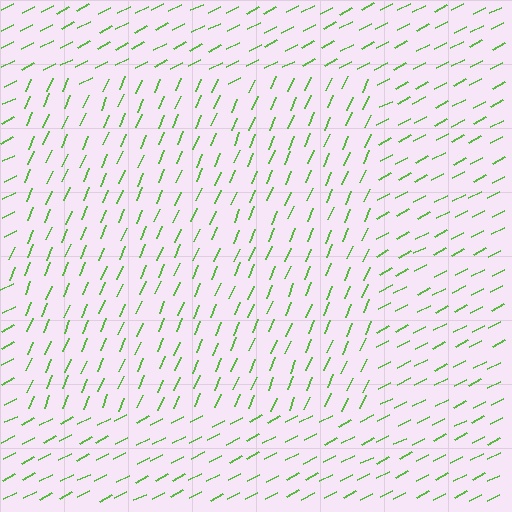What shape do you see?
I see a rectangle.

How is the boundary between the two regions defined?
The boundary is defined purely by a change in line orientation (approximately 40 degrees difference). All lines are the same color and thickness.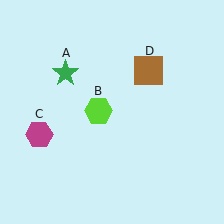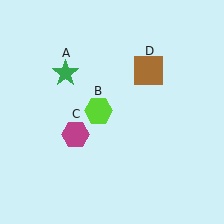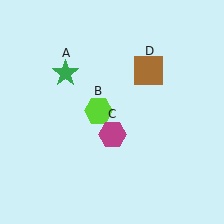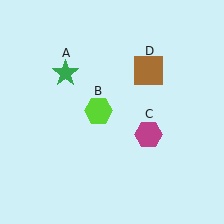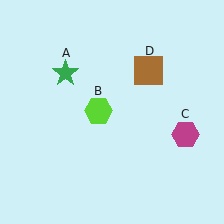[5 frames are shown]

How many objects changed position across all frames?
1 object changed position: magenta hexagon (object C).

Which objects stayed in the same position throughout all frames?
Green star (object A) and lime hexagon (object B) and brown square (object D) remained stationary.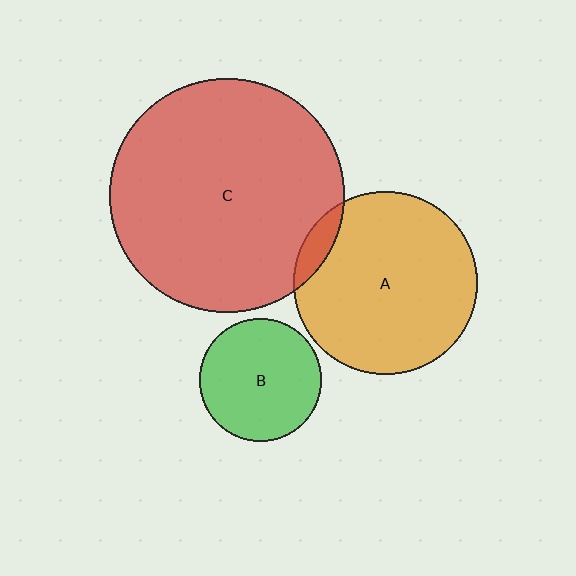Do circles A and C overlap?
Yes.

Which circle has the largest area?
Circle C (red).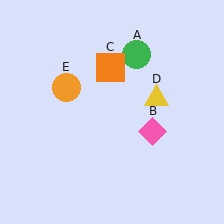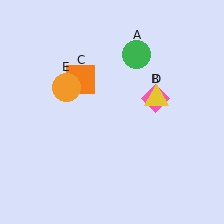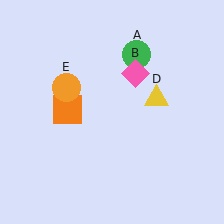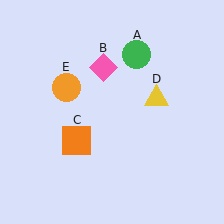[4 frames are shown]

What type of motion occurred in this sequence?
The pink diamond (object B), orange square (object C) rotated counterclockwise around the center of the scene.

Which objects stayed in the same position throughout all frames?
Green circle (object A) and yellow triangle (object D) and orange circle (object E) remained stationary.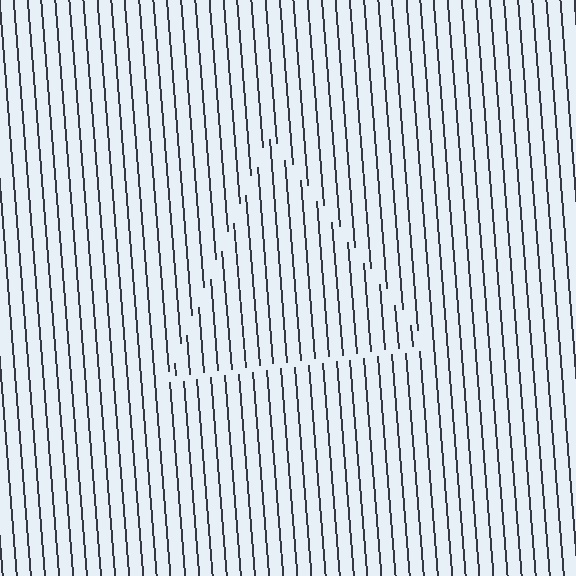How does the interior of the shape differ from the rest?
The interior of the shape contains the same grating, shifted by half a period — the contour is defined by the phase discontinuity where line-ends from the inner and outer gratings abut.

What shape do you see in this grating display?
An illusory triangle. The interior of the shape contains the same grating, shifted by half a period — the contour is defined by the phase discontinuity where line-ends from the inner and outer gratings abut.